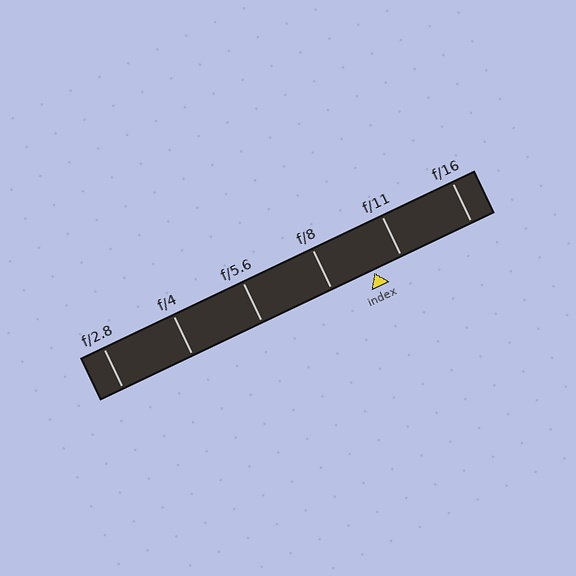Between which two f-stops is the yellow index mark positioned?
The index mark is between f/8 and f/11.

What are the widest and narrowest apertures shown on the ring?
The widest aperture shown is f/2.8 and the narrowest is f/16.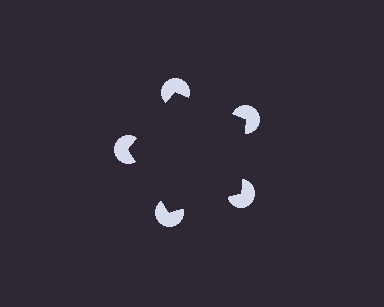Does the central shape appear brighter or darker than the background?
It typically appears slightly darker than the background, even though no actual brightness change is drawn.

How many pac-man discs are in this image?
There are 5 — one at each vertex of the illusory pentagon.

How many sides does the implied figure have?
5 sides.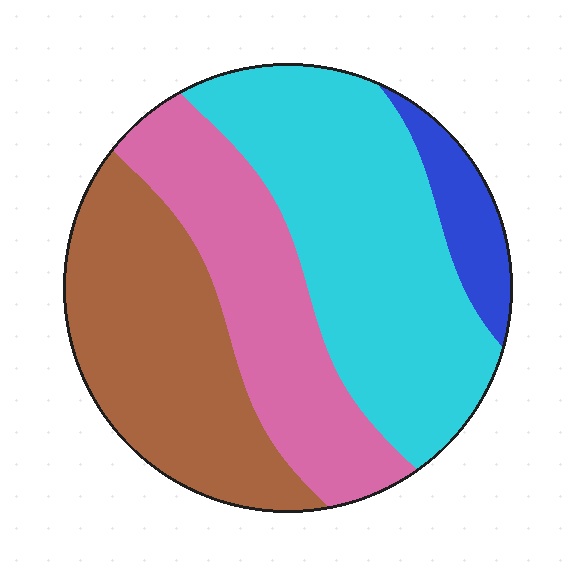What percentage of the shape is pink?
Pink takes up about one quarter (1/4) of the shape.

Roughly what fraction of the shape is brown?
Brown takes up between a quarter and a half of the shape.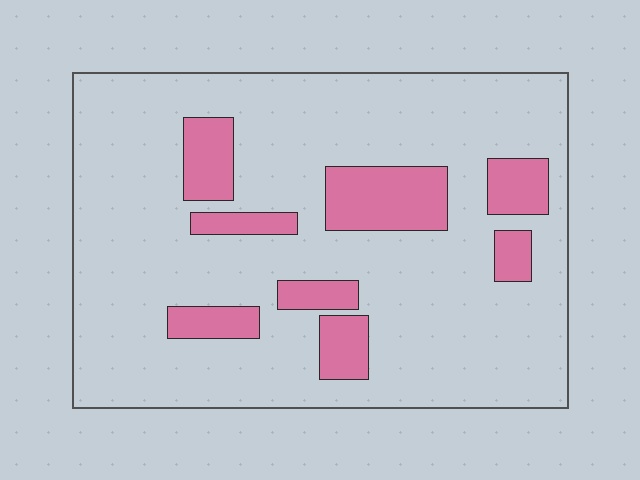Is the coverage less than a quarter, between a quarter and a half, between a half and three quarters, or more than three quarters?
Less than a quarter.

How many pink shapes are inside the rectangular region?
8.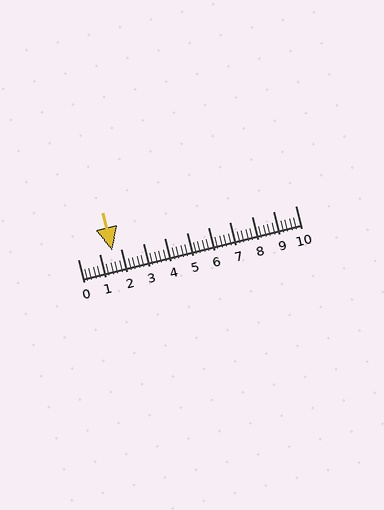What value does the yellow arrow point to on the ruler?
The yellow arrow points to approximately 1.6.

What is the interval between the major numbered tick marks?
The major tick marks are spaced 1 units apart.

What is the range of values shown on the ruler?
The ruler shows values from 0 to 10.